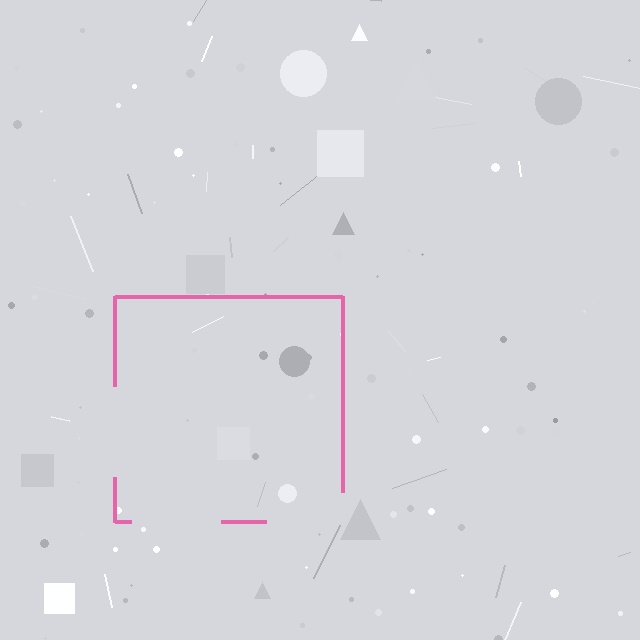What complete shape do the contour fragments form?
The contour fragments form a square.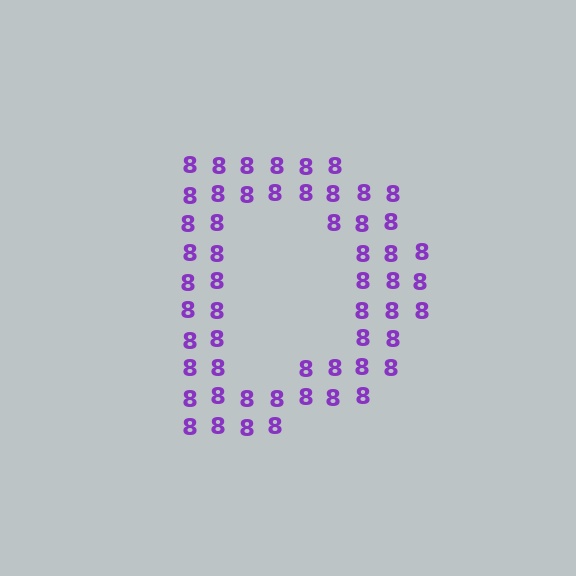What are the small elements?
The small elements are digit 8's.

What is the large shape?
The large shape is the letter D.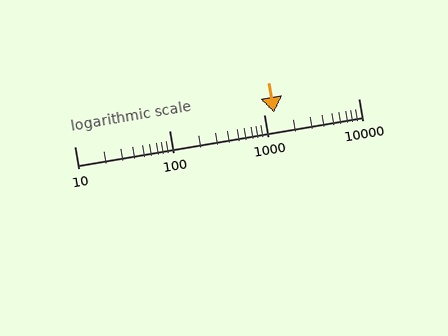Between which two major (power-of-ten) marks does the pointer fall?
The pointer is between 1000 and 10000.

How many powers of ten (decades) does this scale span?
The scale spans 3 decades, from 10 to 10000.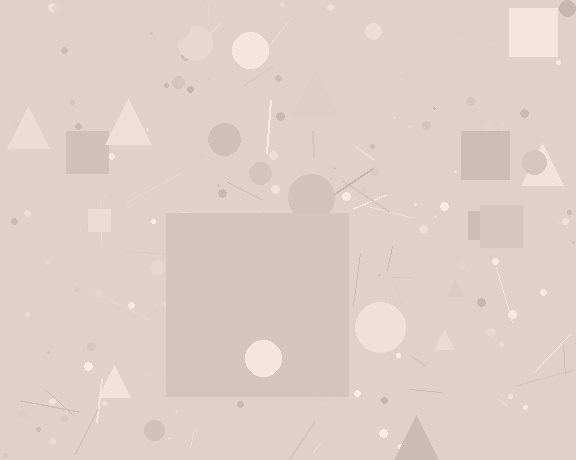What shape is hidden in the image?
A square is hidden in the image.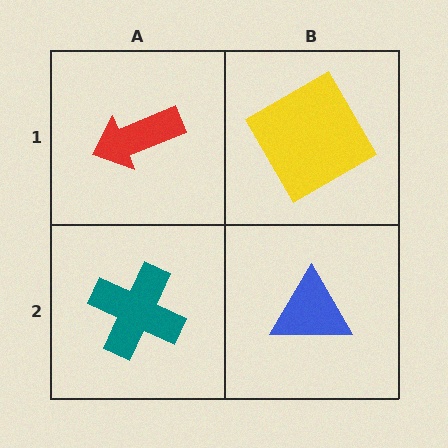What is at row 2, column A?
A teal cross.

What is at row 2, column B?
A blue triangle.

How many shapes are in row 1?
2 shapes.